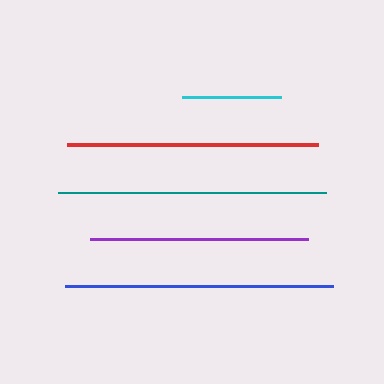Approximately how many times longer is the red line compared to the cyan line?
The red line is approximately 2.5 times the length of the cyan line.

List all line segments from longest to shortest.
From longest to shortest: teal, blue, red, purple, cyan.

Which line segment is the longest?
The teal line is the longest at approximately 268 pixels.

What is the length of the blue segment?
The blue segment is approximately 268 pixels long.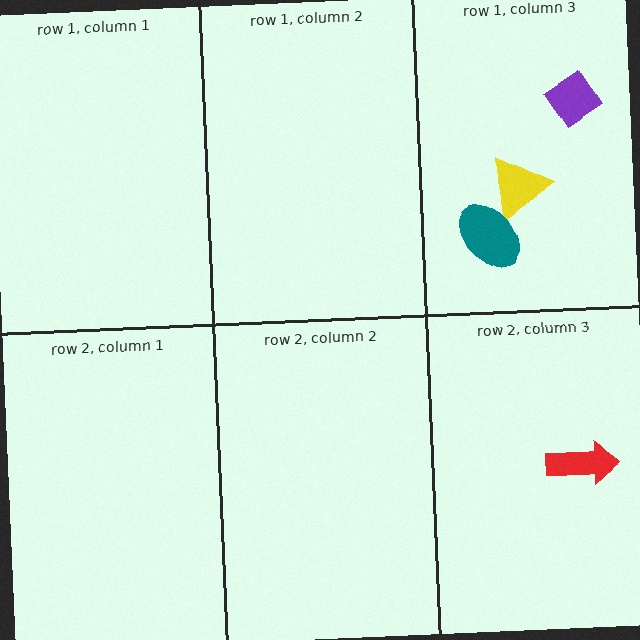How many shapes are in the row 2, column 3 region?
1.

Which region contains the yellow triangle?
The row 1, column 3 region.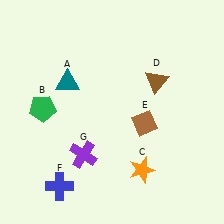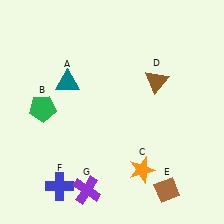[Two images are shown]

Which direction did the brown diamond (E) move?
The brown diamond (E) moved down.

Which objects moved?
The objects that moved are: the brown diamond (E), the purple cross (G).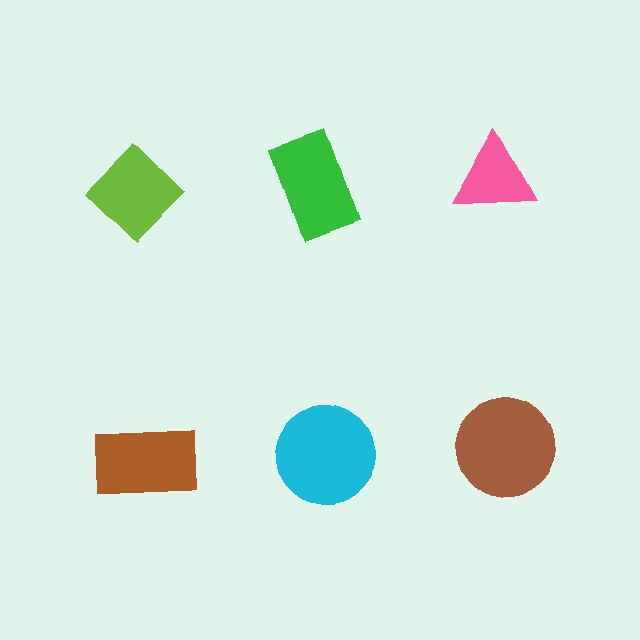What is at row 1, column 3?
A pink triangle.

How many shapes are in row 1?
3 shapes.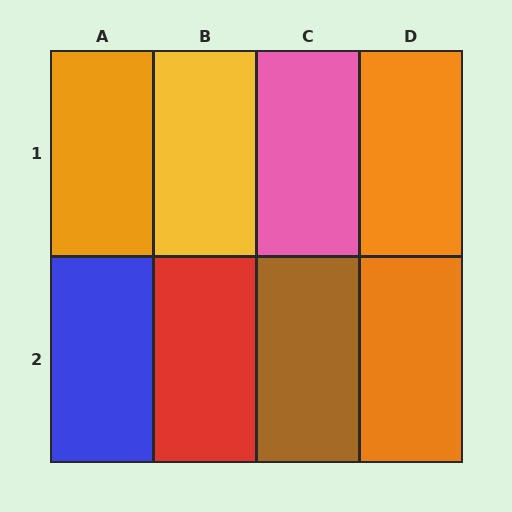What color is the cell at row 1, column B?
Yellow.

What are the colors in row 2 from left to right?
Blue, red, brown, orange.